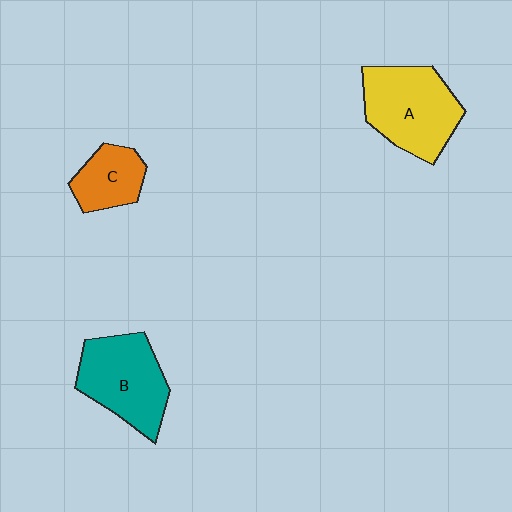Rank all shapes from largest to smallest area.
From largest to smallest: A (yellow), B (teal), C (orange).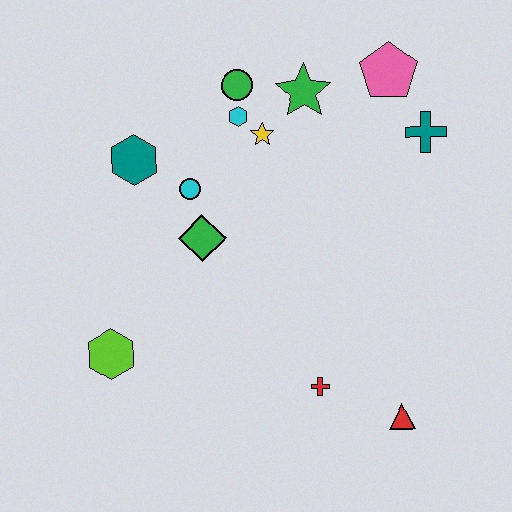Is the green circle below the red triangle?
No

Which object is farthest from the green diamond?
The red triangle is farthest from the green diamond.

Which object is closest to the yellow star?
The cyan hexagon is closest to the yellow star.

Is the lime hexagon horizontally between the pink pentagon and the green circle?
No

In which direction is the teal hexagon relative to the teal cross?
The teal hexagon is to the left of the teal cross.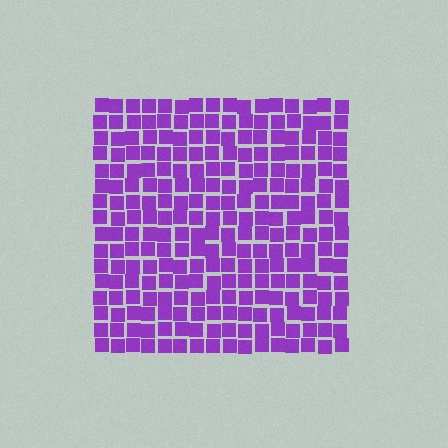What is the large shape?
The large shape is a square.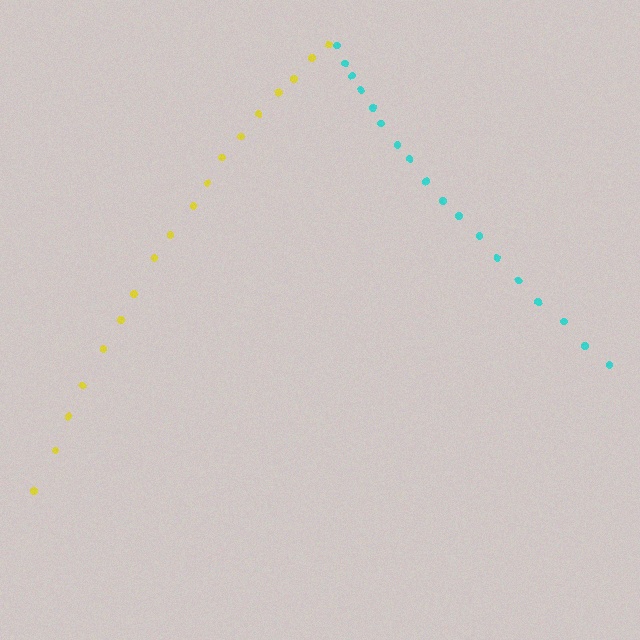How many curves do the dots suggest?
There are 2 distinct paths.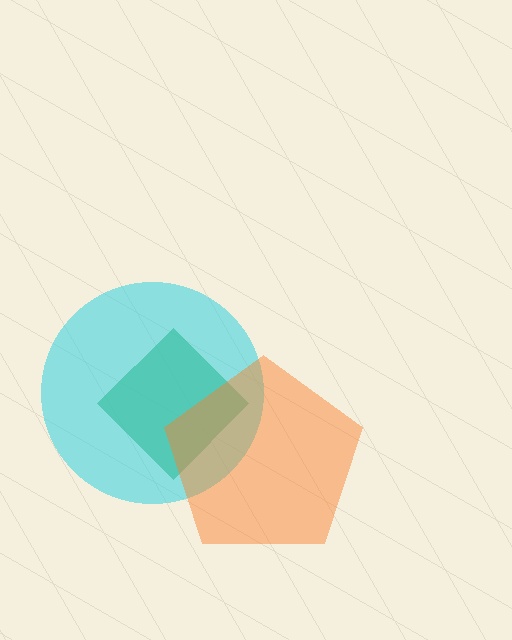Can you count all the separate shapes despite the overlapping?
Yes, there are 3 separate shapes.